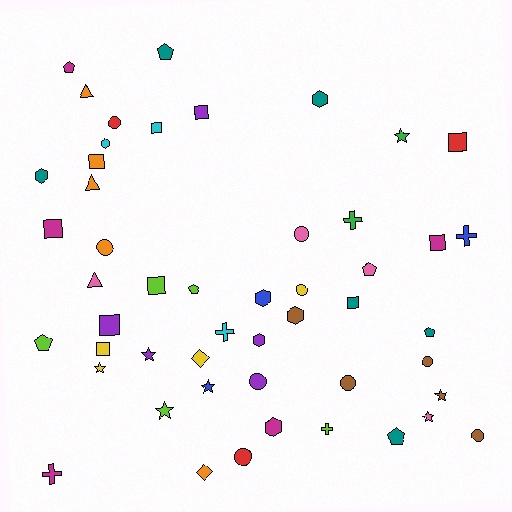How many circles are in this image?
There are 9 circles.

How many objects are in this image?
There are 50 objects.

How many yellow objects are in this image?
There are 4 yellow objects.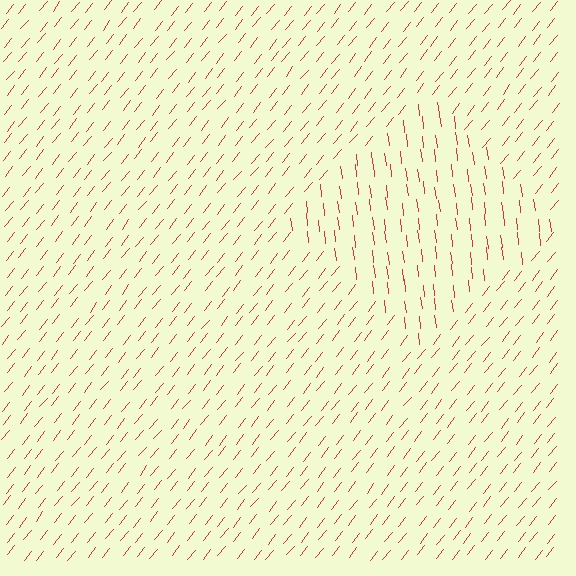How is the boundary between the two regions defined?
The boundary is defined purely by a change in line orientation (approximately 45 degrees difference). All lines are the same color and thickness.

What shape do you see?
I see a diamond.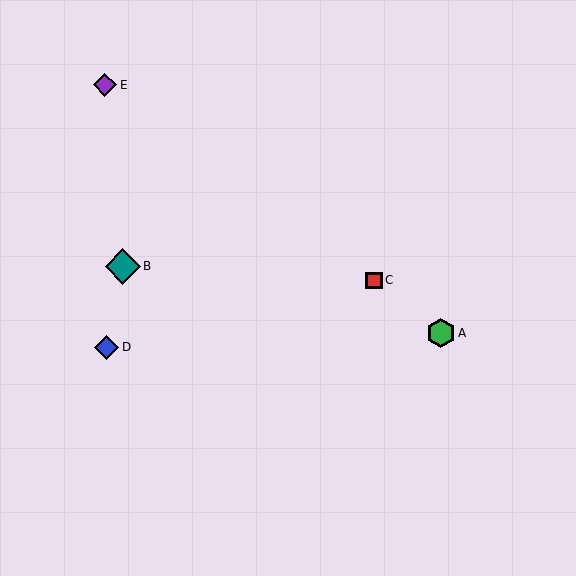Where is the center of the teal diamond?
The center of the teal diamond is at (123, 266).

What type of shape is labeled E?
Shape E is a purple diamond.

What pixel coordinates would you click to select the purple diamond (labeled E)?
Click at (105, 85) to select the purple diamond E.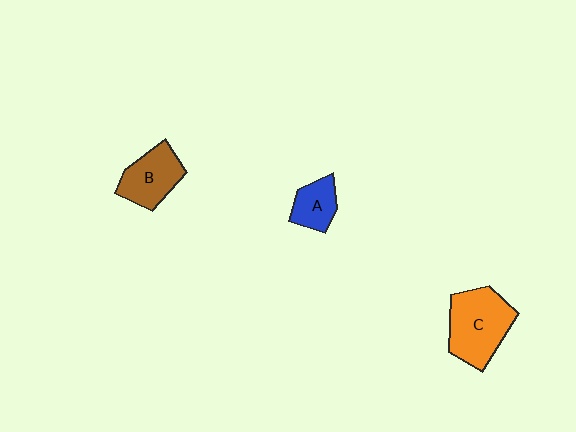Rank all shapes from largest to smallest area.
From largest to smallest: C (orange), B (brown), A (blue).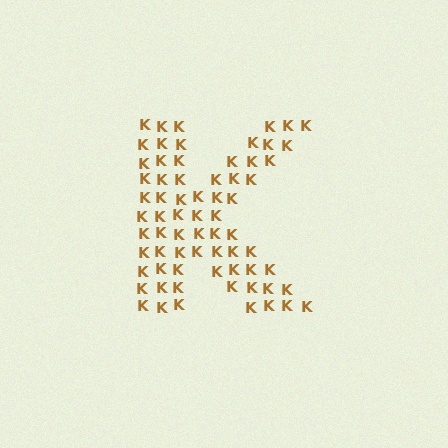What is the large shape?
The large shape is the letter K.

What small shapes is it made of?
It is made of small letter K's.